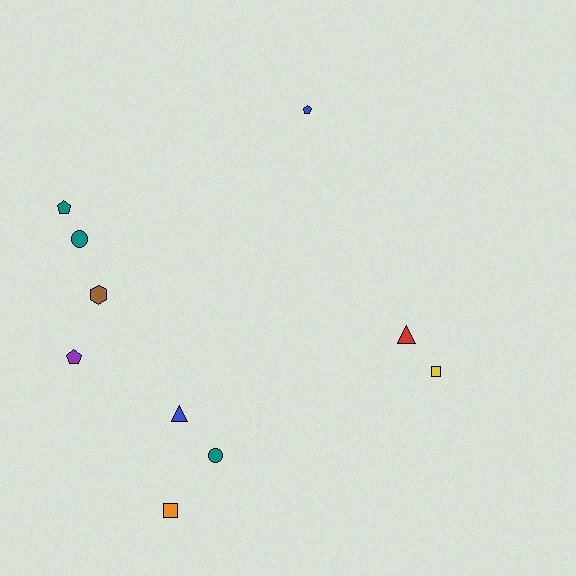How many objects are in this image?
There are 10 objects.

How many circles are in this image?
There are 2 circles.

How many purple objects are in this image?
There is 1 purple object.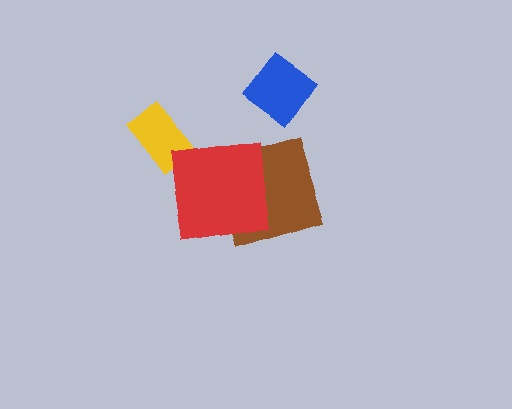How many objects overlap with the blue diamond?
0 objects overlap with the blue diamond.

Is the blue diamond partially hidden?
No, no other shape covers it.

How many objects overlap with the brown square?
1 object overlaps with the brown square.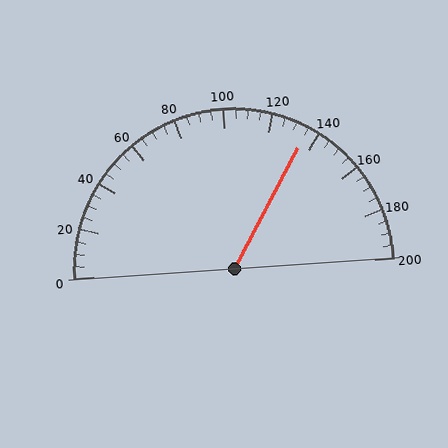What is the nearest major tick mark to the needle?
The nearest major tick mark is 140.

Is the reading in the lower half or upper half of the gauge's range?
The reading is in the upper half of the range (0 to 200).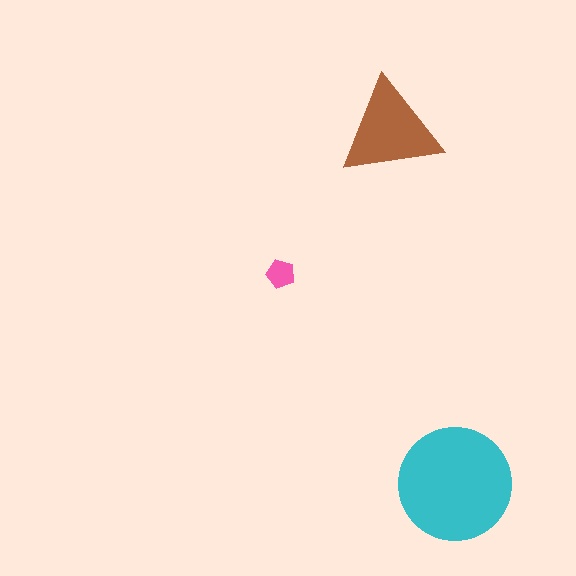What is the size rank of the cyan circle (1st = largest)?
1st.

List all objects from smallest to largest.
The pink pentagon, the brown triangle, the cyan circle.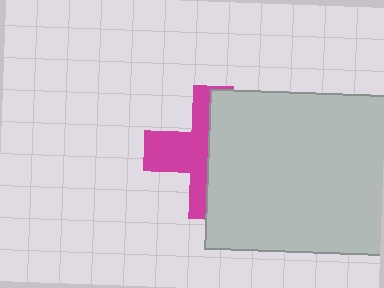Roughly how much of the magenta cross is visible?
About half of it is visible (roughly 45%).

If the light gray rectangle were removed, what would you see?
You would see the complete magenta cross.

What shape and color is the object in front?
The object in front is a light gray rectangle.